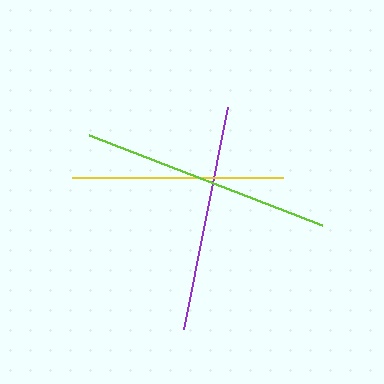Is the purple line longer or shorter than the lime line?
The lime line is longer than the purple line.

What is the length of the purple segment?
The purple segment is approximately 227 pixels long.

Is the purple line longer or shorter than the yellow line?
The purple line is longer than the yellow line.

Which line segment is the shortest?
The yellow line is the shortest at approximately 211 pixels.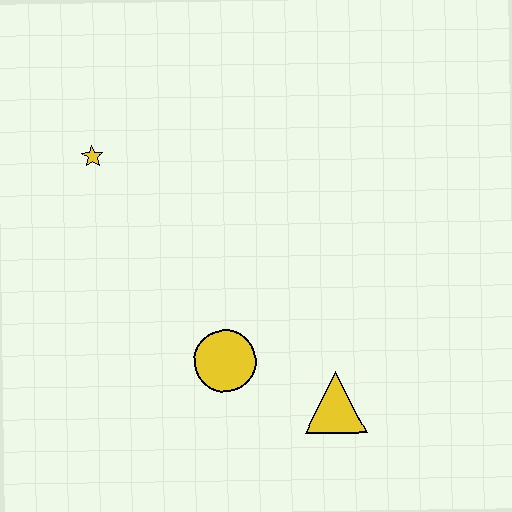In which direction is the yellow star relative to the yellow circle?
The yellow star is above the yellow circle.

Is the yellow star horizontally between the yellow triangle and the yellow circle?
No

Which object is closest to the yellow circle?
The yellow triangle is closest to the yellow circle.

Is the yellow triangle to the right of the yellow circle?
Yes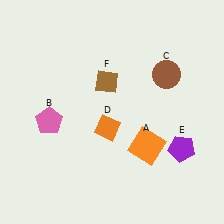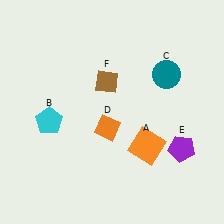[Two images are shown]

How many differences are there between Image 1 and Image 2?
There are 2 differences between the two images.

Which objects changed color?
B changed from pink to cyan. C changed from brown to teal.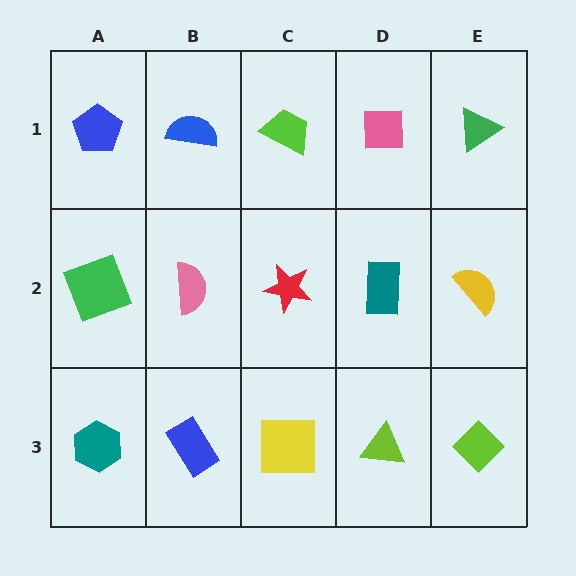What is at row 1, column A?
A blue pentagon.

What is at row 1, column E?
A green triangle.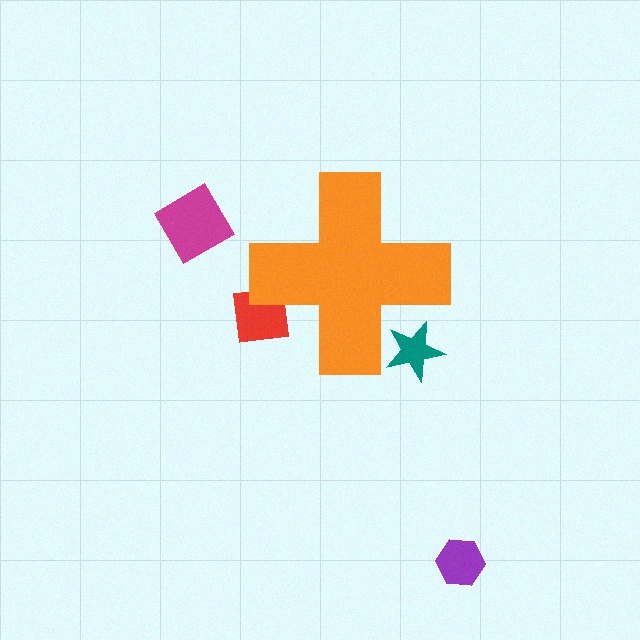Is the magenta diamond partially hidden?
No, the magenta diamond is fully visible.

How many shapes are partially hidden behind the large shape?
2 shapes are partially hidden.